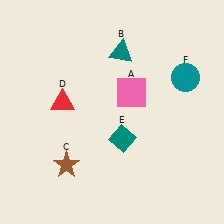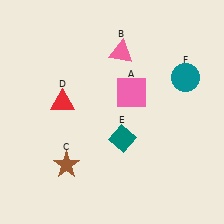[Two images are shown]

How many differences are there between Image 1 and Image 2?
There is 1 difference between the two images.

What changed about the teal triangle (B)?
In Image 1, B is teal. In Image 2, it changed to pink.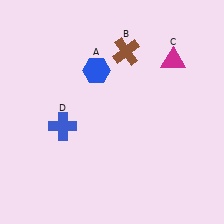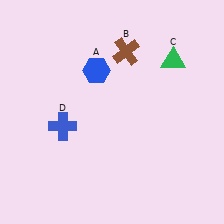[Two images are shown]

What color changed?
The triangle (C) changed from magenta in Image 1 to green in Image 2.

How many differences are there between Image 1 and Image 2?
There is 1 difference between the two images.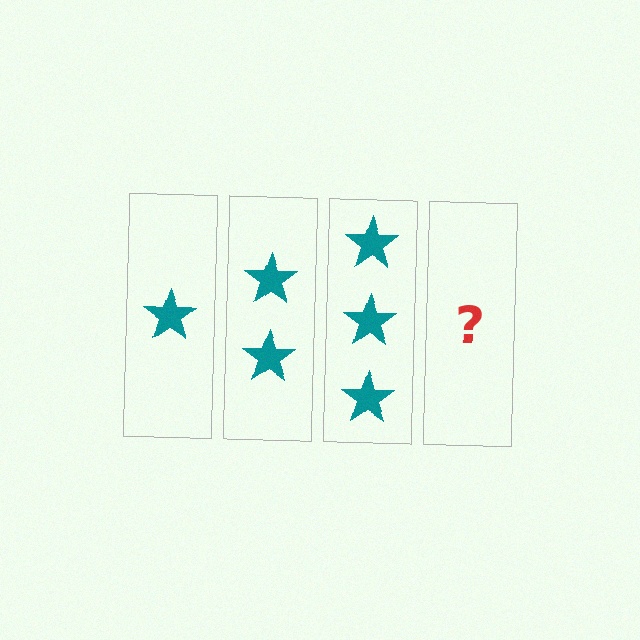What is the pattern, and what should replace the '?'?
The pattern is that each step adds one more star. The '?' should be 4 stars.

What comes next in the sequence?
The next element should be 4 stars.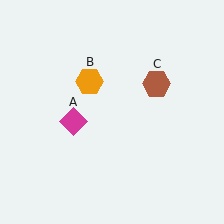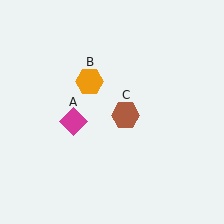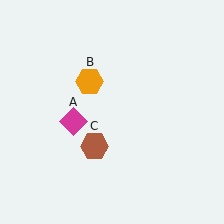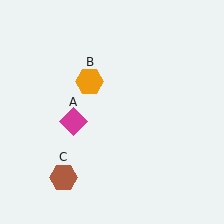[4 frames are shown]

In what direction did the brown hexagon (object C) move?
The brown hexagon (object C) moved down and to the left.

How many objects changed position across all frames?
1 object changed position: brown hexagon (object C).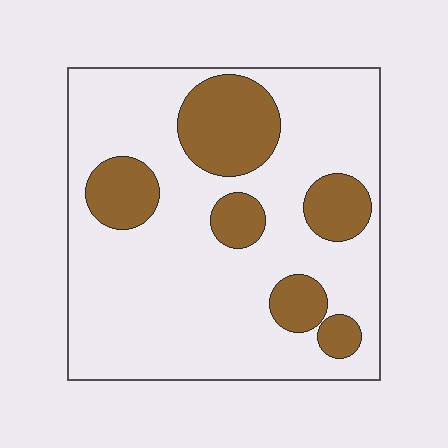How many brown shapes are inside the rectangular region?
6.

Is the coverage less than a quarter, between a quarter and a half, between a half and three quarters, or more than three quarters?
Less than a quarter.